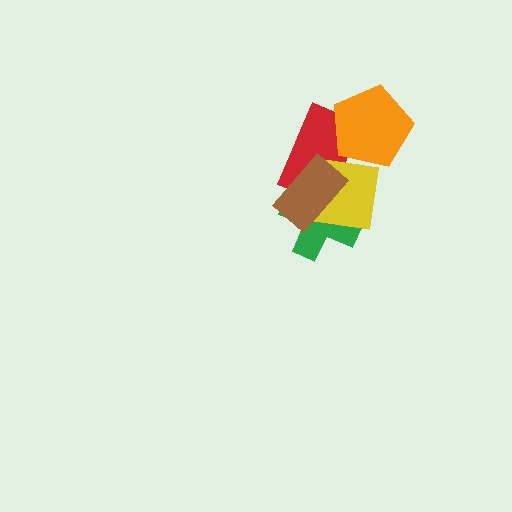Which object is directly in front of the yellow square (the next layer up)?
The brown rectangle is directly in front of the yellow square.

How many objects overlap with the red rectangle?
4 objects overlap with the red rectangle.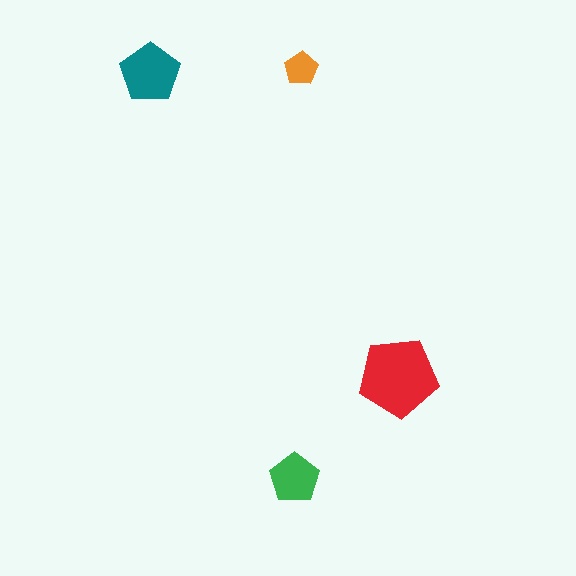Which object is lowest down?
The green pentagon is bottommost.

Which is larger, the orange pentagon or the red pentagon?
The red one.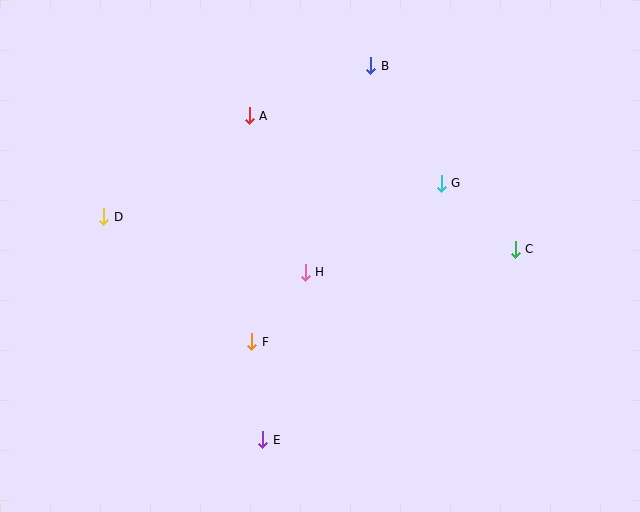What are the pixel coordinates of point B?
Point B is at (371, 66).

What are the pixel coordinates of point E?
Point E is at (263, 440).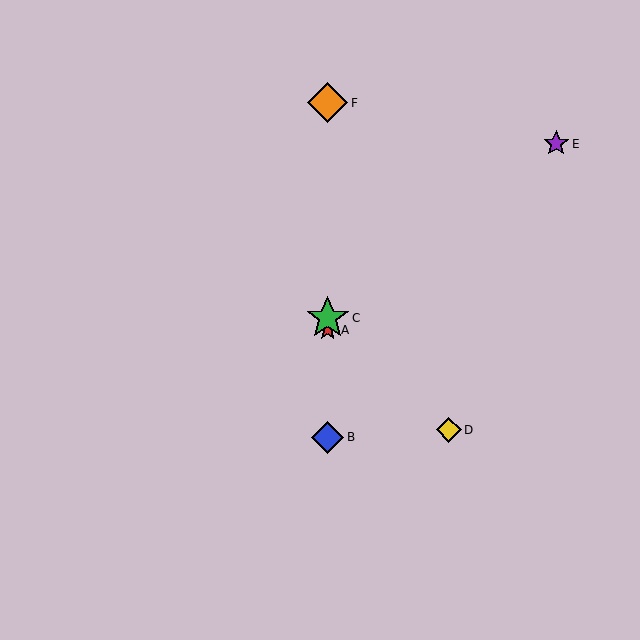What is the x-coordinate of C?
Object C is at x≈328.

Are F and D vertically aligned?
No, F is at x≈328 and D is at x≈449.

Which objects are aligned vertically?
Objects A, B, C, F are aligned vertically.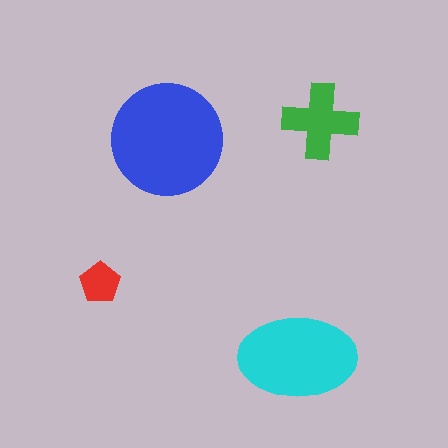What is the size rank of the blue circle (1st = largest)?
1st.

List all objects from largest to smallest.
The blue circle, the cyan ellipse, the green cross, the red pentagon.